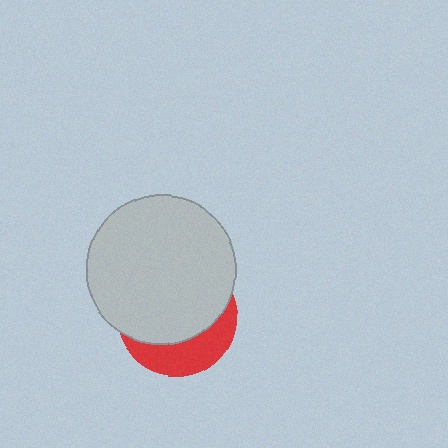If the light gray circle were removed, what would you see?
You would see the complete red circle.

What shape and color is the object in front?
The object in front is a light gray circle.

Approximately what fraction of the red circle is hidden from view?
Roughly 68% of the red circle is hidden behind the light gray circle.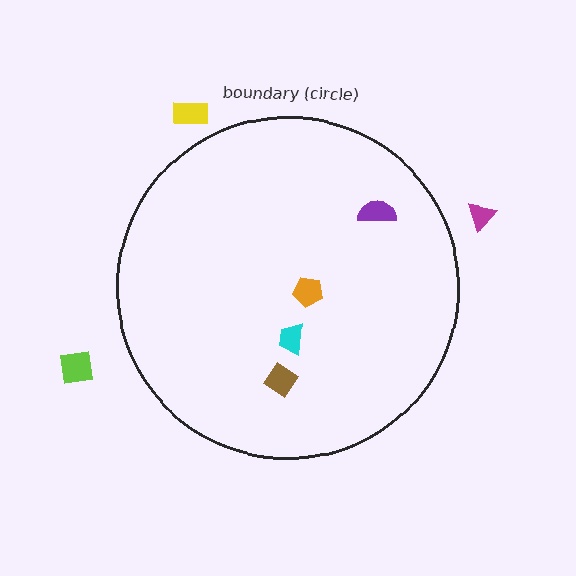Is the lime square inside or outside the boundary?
Outside.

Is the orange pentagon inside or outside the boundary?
Inside.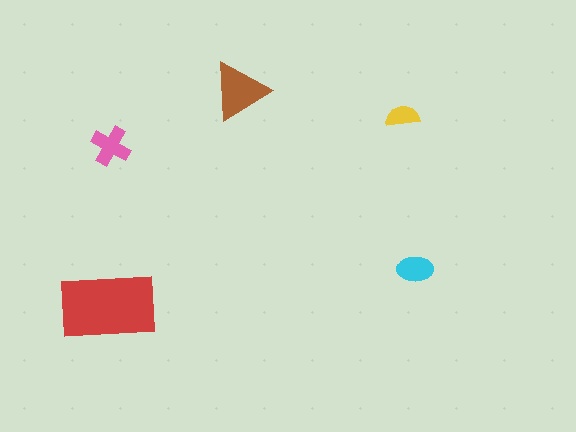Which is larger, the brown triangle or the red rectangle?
The red rectangle.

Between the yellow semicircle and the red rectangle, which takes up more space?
The red rectangle.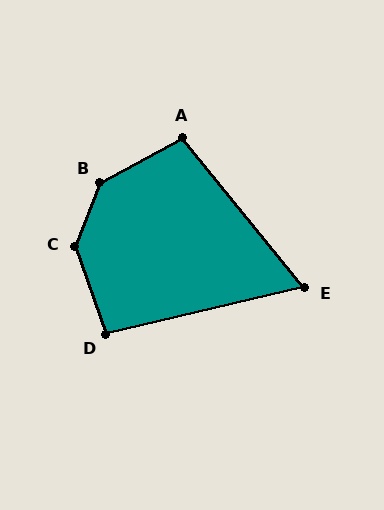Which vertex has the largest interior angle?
C, at approximately 140 degrees.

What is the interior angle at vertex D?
Approximately 96 degrees (obtuse).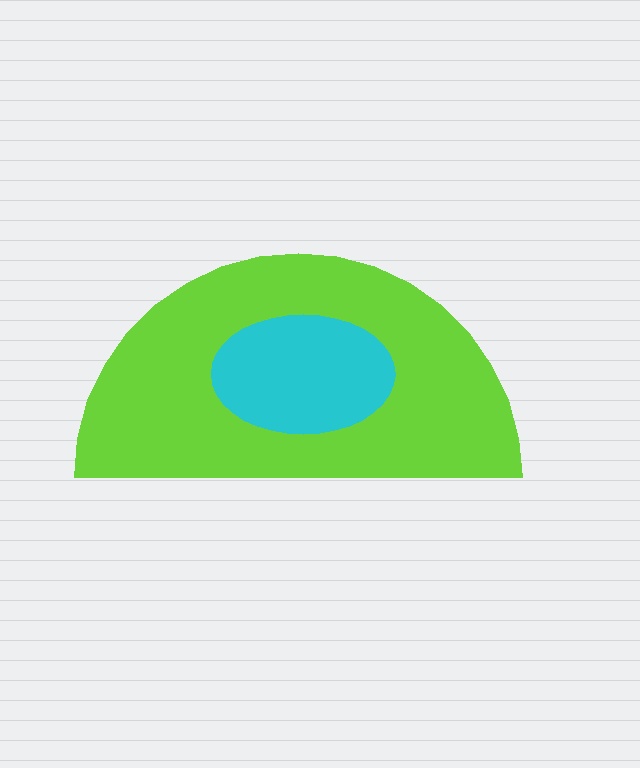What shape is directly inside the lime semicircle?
The cyan ellipse.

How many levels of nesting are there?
2.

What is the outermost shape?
The lime semicircle.